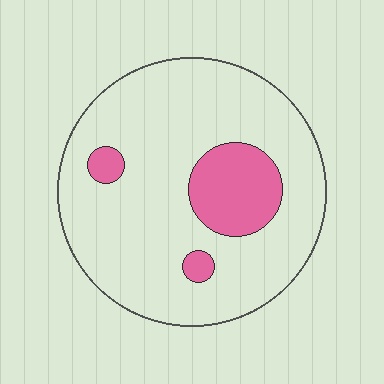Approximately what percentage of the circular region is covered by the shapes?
Approximately 15%.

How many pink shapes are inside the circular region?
3.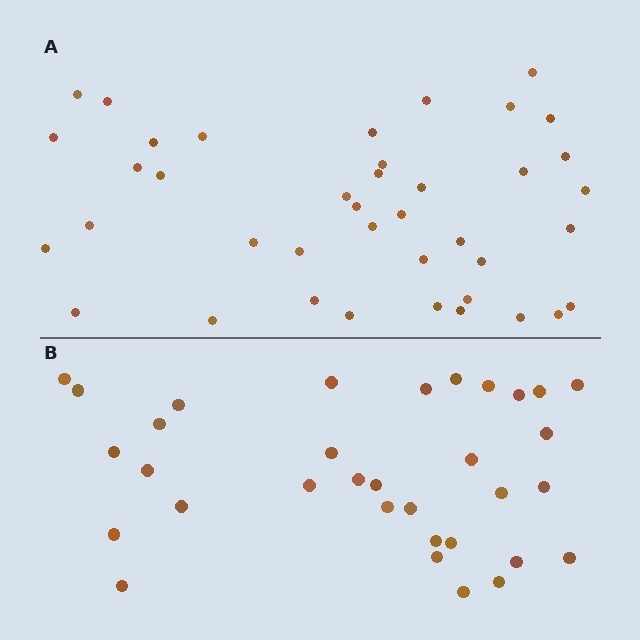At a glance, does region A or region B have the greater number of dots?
Region A (the top region) has more dots.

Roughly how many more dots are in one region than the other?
Region A has roughly 8 or so more dots than region B.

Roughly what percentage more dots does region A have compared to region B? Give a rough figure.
About 20% more.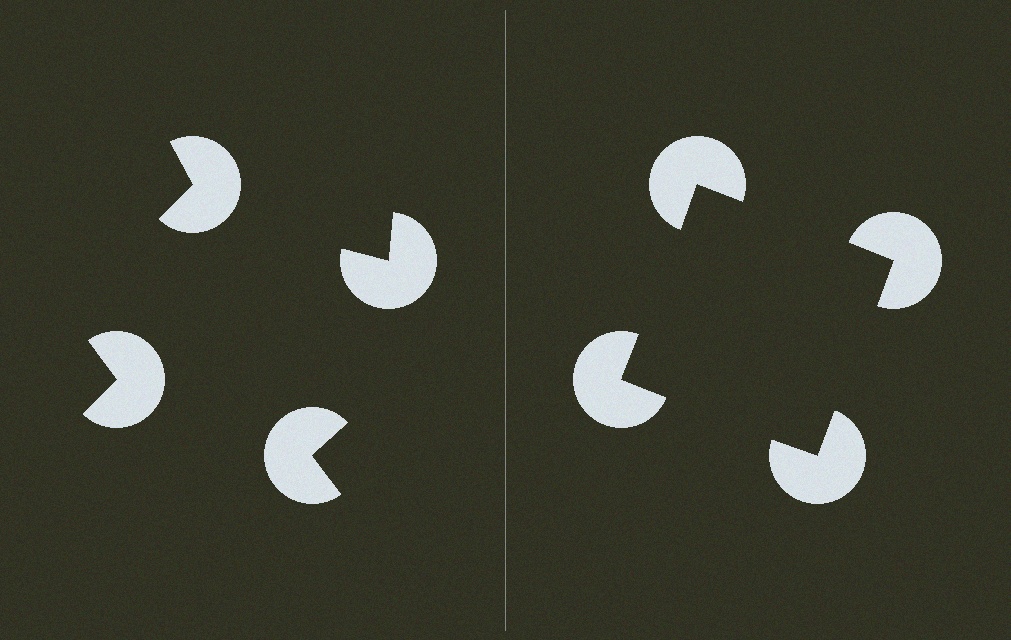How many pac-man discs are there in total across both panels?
8 — 4 on each side.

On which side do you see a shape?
An illusory square appears on the right side. On the left side the wedge cuts are rotated, so no coherent shape forms.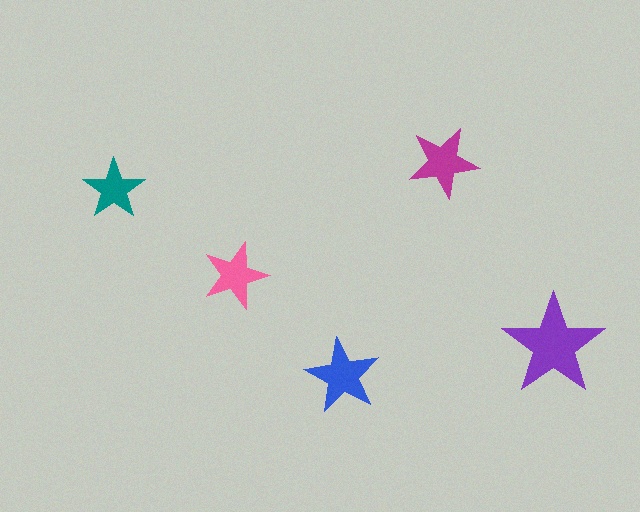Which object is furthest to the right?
The purple star is rightmost.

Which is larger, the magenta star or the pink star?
The magenta one.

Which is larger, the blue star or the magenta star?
The blue one.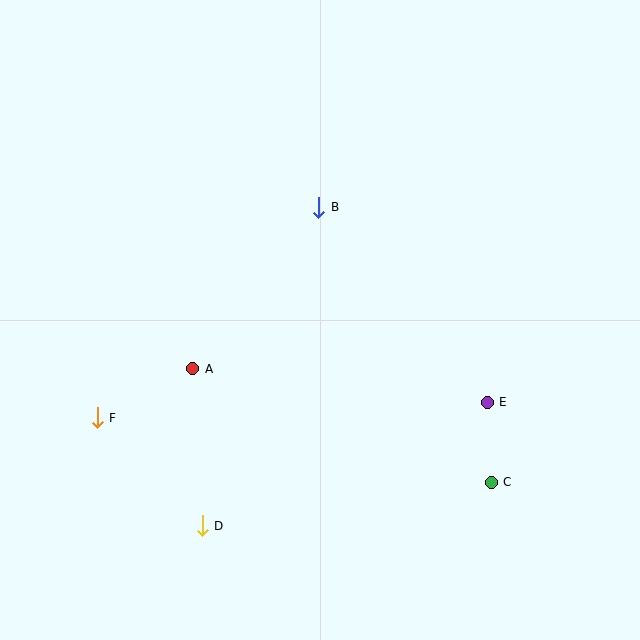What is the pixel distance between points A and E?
The distance between A and E is 297 pixels.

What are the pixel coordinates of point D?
Point D is at (202, 526).